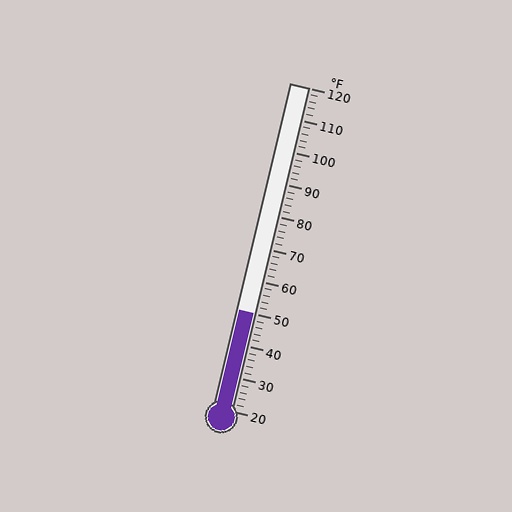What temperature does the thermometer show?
The thermometer shows approximately 50°F.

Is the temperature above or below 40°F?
The temperature is above 40°F.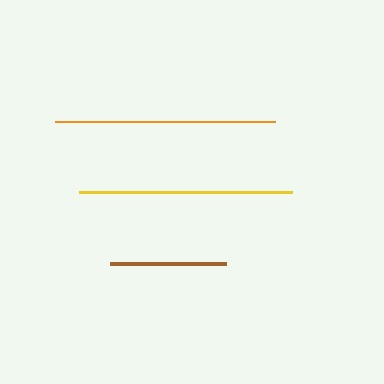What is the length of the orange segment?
The orange segment is approximately 220 pixels long.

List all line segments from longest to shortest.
From longest to shortest: orange, yellow, brown.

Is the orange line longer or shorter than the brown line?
The orange line is longer than the brown line.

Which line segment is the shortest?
The brown line is the shortest at approximately 117 pixels.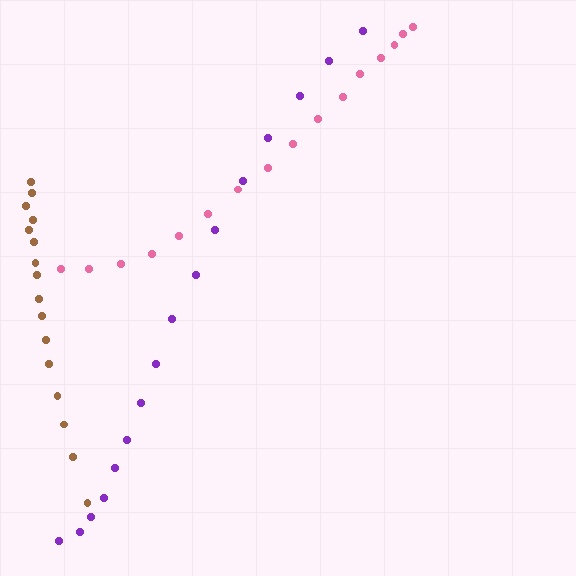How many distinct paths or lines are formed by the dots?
There are 3 distinct paths.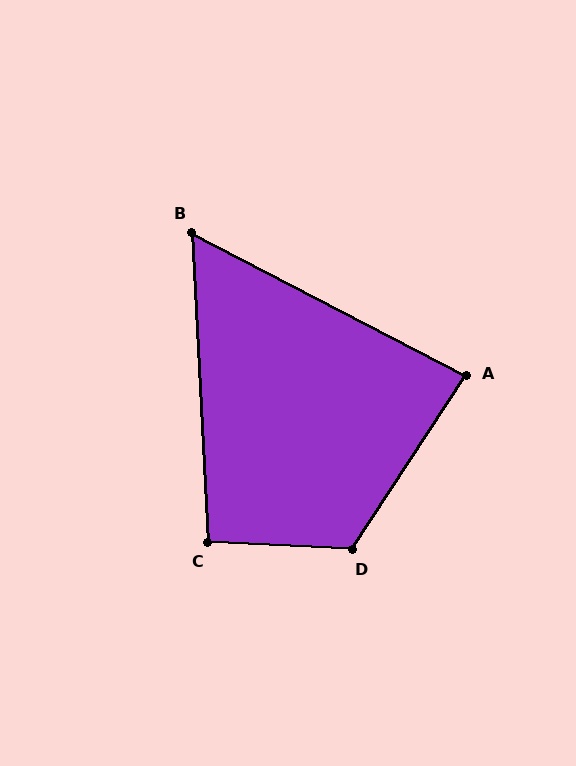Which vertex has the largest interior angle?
D, at approximately 120 degrees.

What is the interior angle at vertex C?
Approximately 96 degrees (obtuse).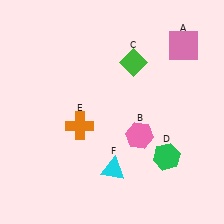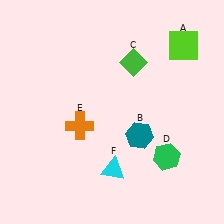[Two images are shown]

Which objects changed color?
A changed from pink to lime. B changed from pink to teal.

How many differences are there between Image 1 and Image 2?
There are 2 differences between the two images.